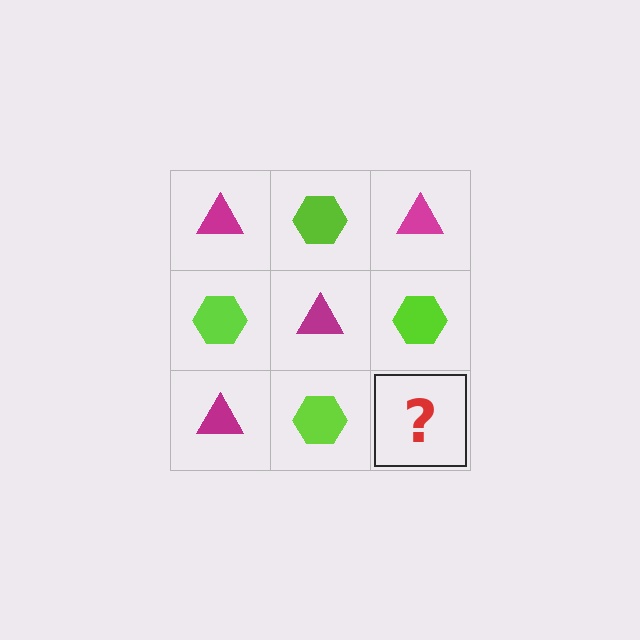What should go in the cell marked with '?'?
The missing cell should contain a magenta triangle.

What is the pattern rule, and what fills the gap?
The rule is that it alternates magenta triangle and lime hexagon in a checkerboard pattern. The gap should be filled with a magenta triangle.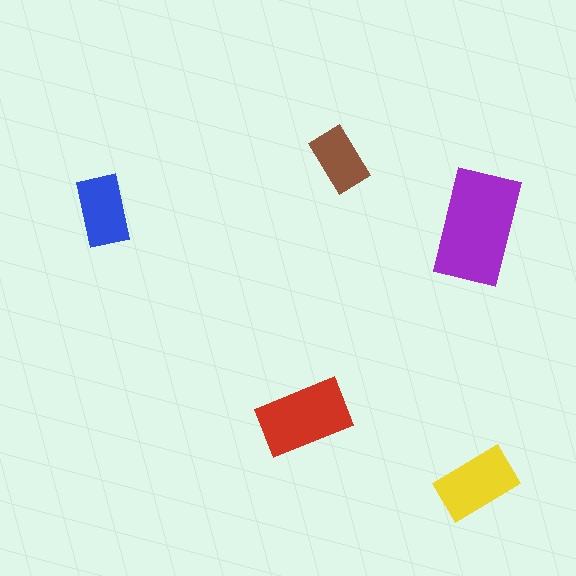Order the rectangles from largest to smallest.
the purple one, the red one, the yellow one, the blue one, the brown one.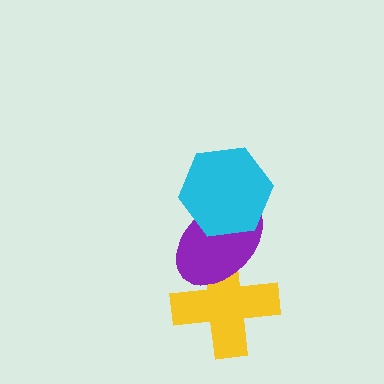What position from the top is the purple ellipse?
The purple ellipse is 2nd from the top.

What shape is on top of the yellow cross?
The purple ellipse is on top of the yellow cross.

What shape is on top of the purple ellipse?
The cyan hexagon is on top of the purple ellipse.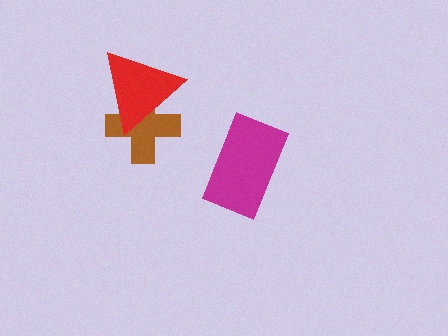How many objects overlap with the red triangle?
1 object overlaps with the red triangle.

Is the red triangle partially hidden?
No, no other shape covers it.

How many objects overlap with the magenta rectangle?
0 objects overlap with the magenta rectangle.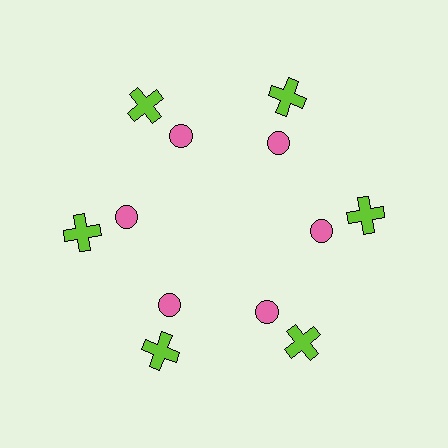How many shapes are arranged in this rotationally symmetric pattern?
There are 12 shapes, arranged in 6 groups of 2.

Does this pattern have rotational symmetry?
Yes, this pattern has 6-fold rotational symmetry. It looks the same after rotating 60 degrees around the center.